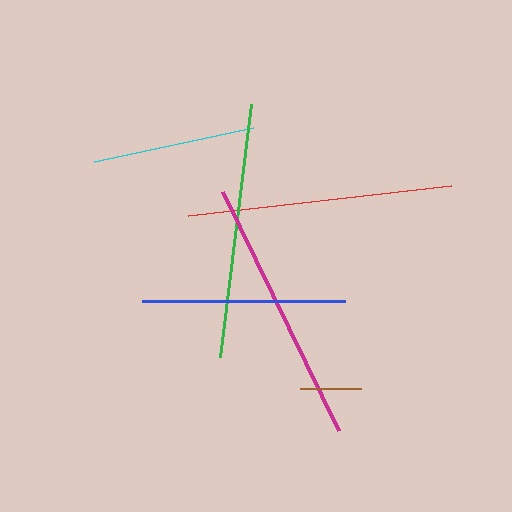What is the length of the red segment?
The red segment is approximately 265 pixels long.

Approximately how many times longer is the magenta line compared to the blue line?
The magenta line is approximately 1.3 times the length of the blue line.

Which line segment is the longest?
The magenta line is the longest at approximately 266 pixels.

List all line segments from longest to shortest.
From longest to shortest: magenta, red, green, blue, cyan, brown.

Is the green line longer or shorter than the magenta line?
The magenta line is longer than the green line.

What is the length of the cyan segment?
The cyan segment is approximately 163 pixels long.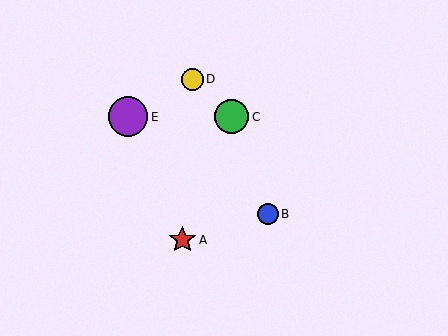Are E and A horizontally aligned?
No, E is at y≈117 and A is at y≈240.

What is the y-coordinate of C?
Object C is at y≈117.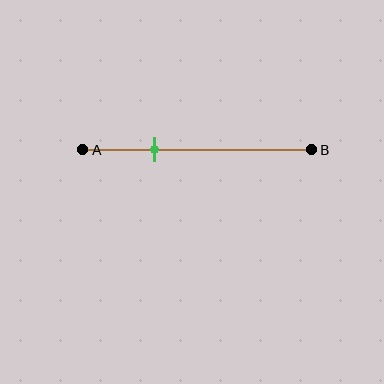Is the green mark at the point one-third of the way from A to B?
Yes, the mark is approximately at the one-third point.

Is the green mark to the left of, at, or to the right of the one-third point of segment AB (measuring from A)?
The green mark is approximately at the one-third point of segment AB.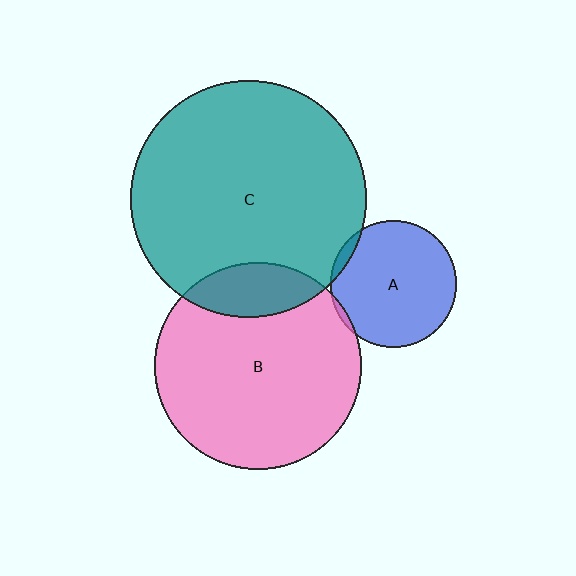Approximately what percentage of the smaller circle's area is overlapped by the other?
Approximately 15%.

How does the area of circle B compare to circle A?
Approximately 2.7 times.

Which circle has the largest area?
Circle C (teal).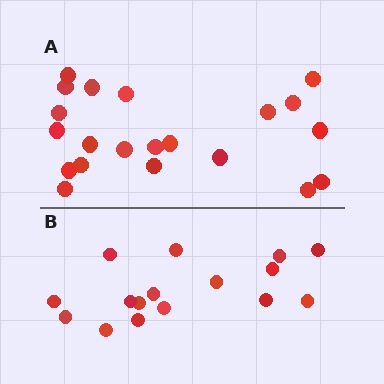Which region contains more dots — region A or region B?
Region A (the top region) has more dots.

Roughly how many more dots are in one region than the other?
Region A has about 5 more dots than region B.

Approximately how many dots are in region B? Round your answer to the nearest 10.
About 20 dots. (The exact count is 16, which rounds to 20.)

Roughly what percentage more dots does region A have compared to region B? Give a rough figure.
About 30% more.